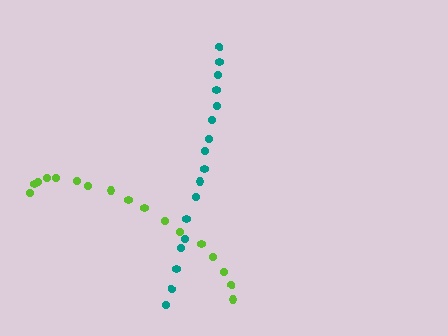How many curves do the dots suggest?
There are 2 distinct paths.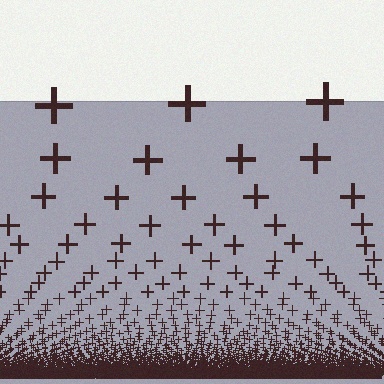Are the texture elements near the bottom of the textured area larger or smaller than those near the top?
Smaller. The gradient is inverted — elements near the bottom are smaller and denser.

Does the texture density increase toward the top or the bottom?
Density increases toward the bottom.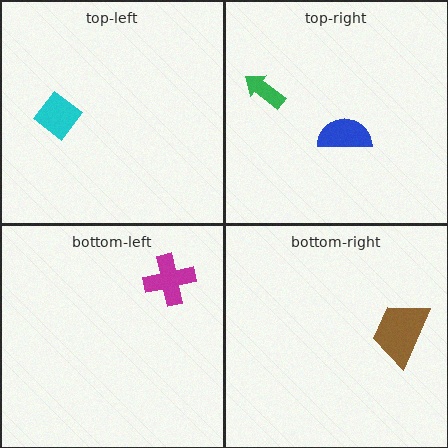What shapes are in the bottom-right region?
The brown trapezoid.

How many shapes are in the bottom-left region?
1.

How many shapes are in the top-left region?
1.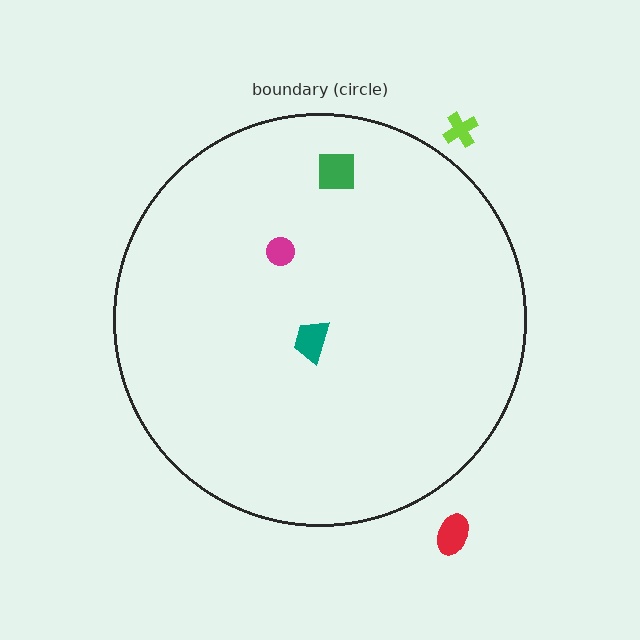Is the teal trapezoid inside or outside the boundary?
Inside.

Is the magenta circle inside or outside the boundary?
Inside.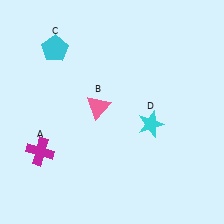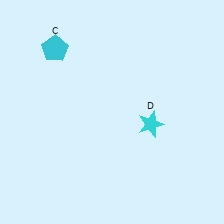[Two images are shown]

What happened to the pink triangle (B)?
The pink triangle (B) was removed in Image 2. It was in the top-left area of Image 1.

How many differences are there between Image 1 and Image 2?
There are 2 differences between the two images.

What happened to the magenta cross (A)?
The magenta cross (A) was removed in Image 2. It was in the bottom-left area of Image 1.